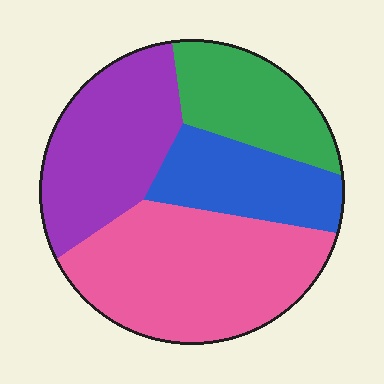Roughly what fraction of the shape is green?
Green takes up about one sixth (1/6) of the shape.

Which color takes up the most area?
Pink, at roughly 40%.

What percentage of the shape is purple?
Purple covers 26% of the shape.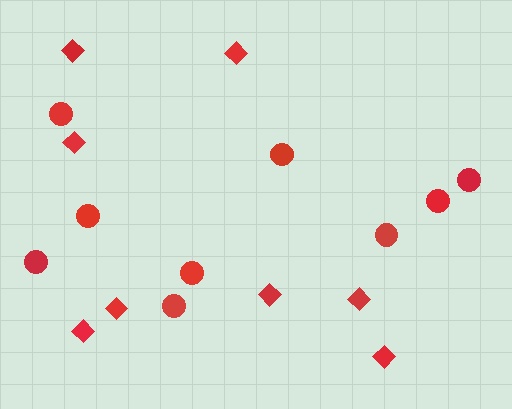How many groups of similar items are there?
There are 2 groups: one group of circles (9) and one group of diamonds (8).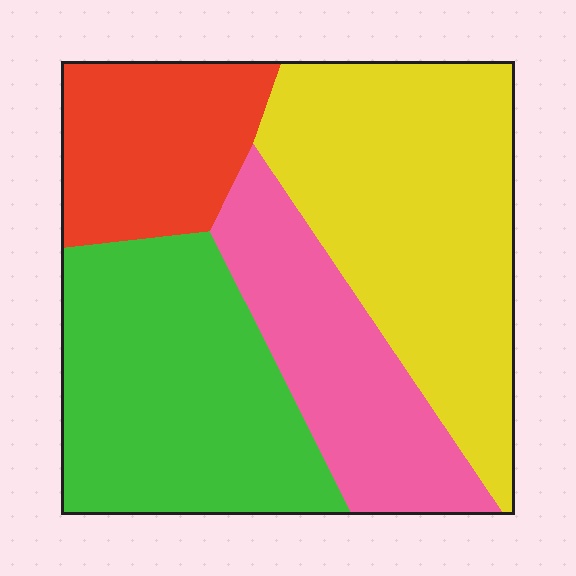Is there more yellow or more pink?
Yellow.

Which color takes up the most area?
Yellow, at roughly 35%.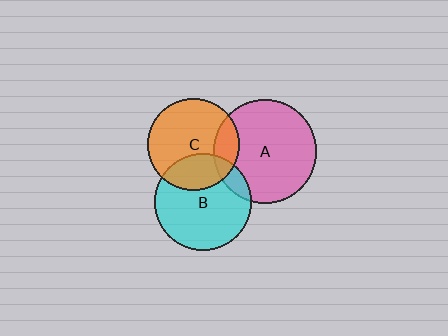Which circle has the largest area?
Circle A (pink).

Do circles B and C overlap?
Yes.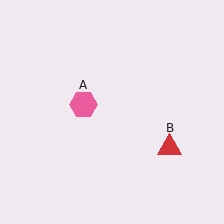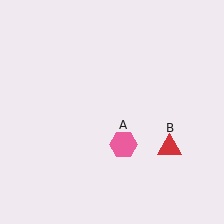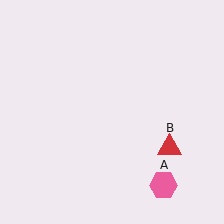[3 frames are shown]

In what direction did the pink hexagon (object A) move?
The pink hexagon (object A) moved down and to the right.